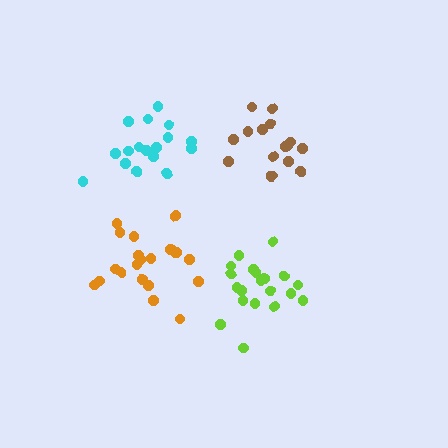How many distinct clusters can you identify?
There are 4 distinct clusters.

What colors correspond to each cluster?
The clusters are colored: lime, brown, cyan, orange.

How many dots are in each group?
Group 1: 20 dots, Group 2: 16 dots, Group 3: 17 dots, Group 4: 20 dots (73 total).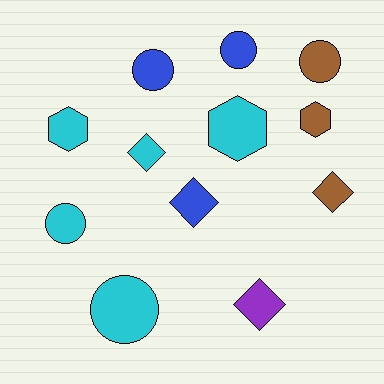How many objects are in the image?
There are 12 objects.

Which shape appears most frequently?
Circle, with 5 objects.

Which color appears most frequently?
Cyan, with 5 objects.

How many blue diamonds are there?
There is 1 blue diamond.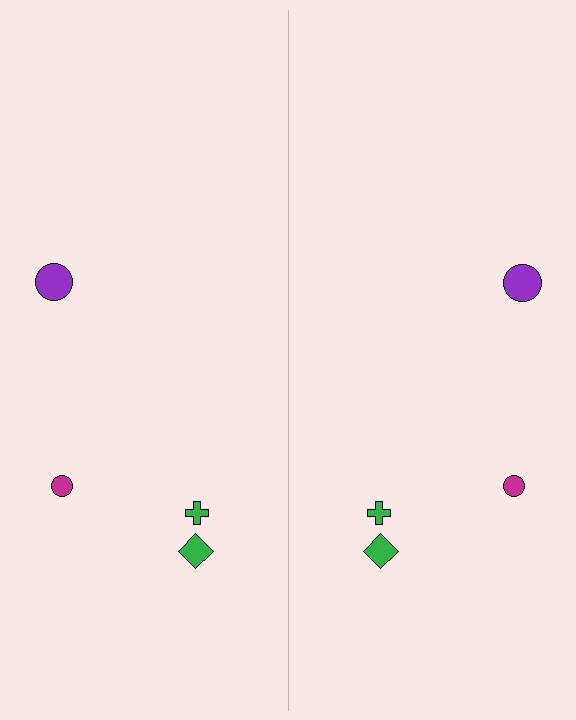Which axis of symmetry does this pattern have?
The pattern has a vertical axis of symmetry running through the center of the image.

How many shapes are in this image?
There are 8 shapes in this image.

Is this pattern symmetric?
Yes, this pattern has bilateral (reflection) symmetry.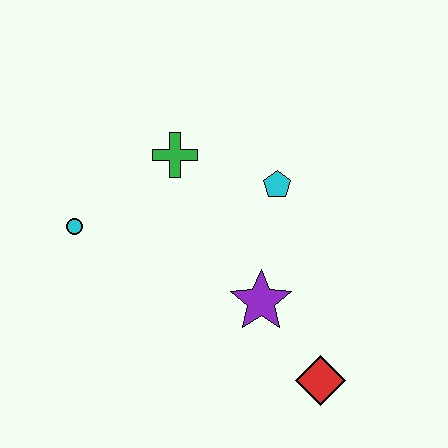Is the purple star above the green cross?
No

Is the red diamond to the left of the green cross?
No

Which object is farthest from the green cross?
The red diamond is farthest from the green cross.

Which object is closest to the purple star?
The red diamond is closest to the purple star.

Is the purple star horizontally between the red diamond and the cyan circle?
Yes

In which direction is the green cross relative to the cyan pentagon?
The green cross is to the left of the cyan pentagon.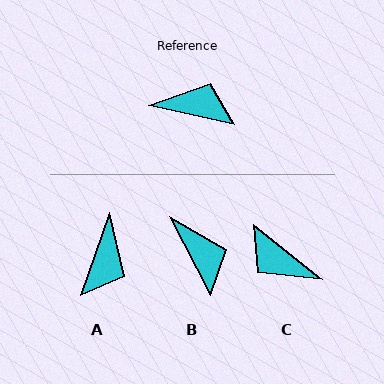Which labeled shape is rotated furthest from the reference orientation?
C, about 154 degrees away.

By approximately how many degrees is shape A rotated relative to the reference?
Approximately 96 degrees clockwise.